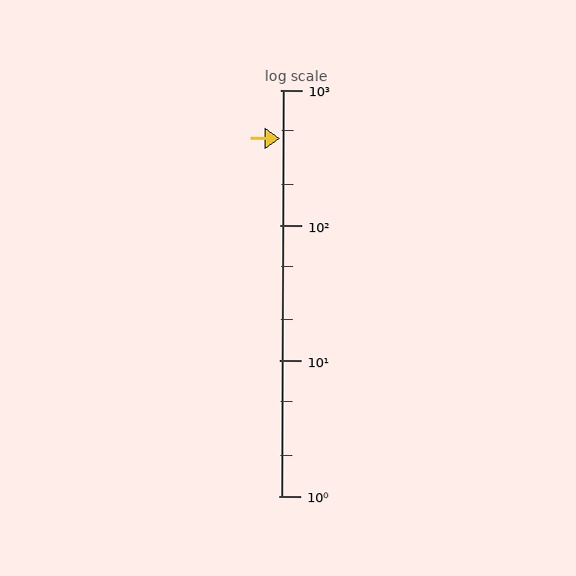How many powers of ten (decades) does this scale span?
The scale spans 3 decades, from 1 to 1000.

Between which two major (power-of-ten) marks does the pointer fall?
The pointer is between 100 and 1000.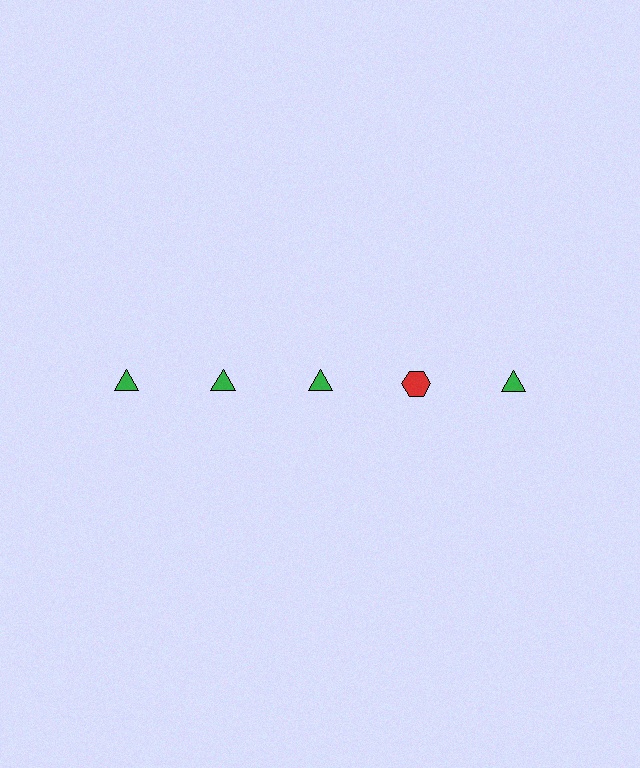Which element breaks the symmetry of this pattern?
The red hexagon in the top row, second from right column breaks the symmetry. All other shapes are green triangles.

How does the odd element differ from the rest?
It differs in both color (red instead of green) and shape (hexagon instead of triangle).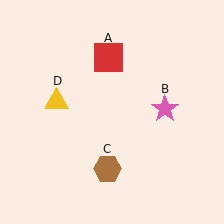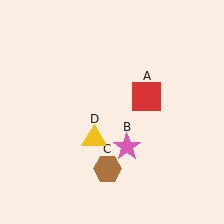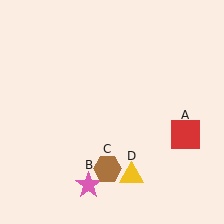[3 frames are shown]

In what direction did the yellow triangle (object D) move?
The yellow triangle (object D) moved down and to the right.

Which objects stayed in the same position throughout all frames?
Brown hexagon (object C) remained stationary.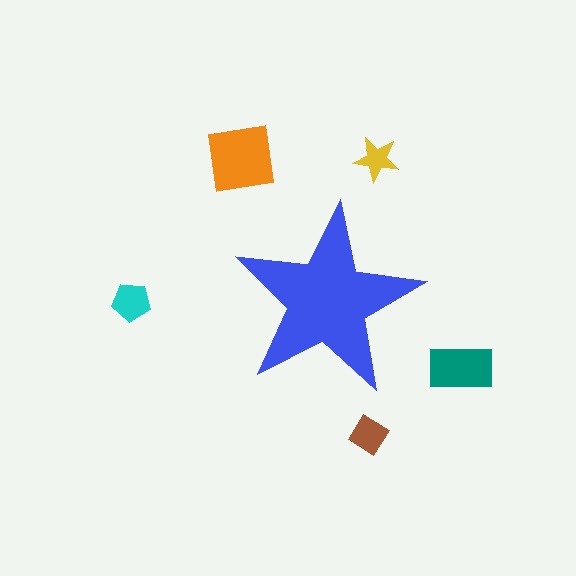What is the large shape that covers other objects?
A blue star.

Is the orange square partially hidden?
No, the orange square is fully visible.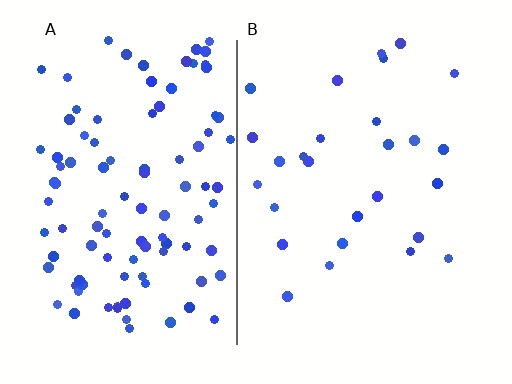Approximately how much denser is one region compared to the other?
Approximately 3.7× — region A over region B.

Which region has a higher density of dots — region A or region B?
A (the left).